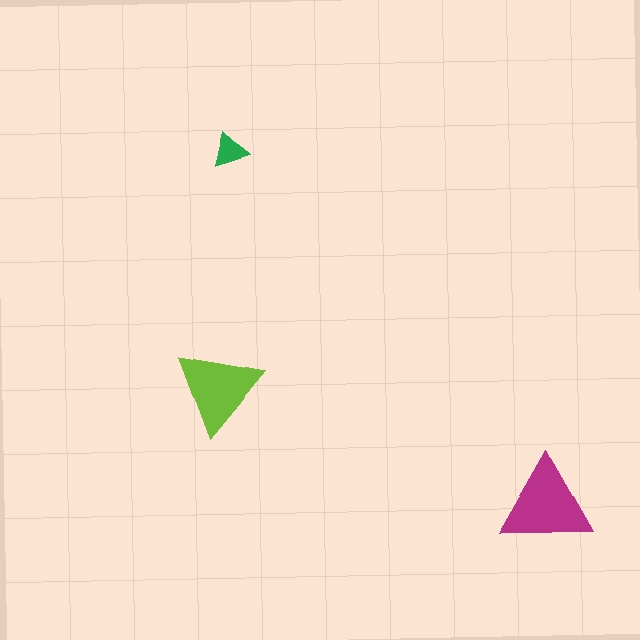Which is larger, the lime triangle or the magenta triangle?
The magenta one.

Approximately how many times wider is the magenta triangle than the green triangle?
About 2.5 times wider.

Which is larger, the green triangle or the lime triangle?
The lime one.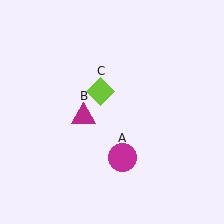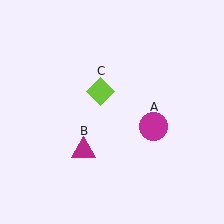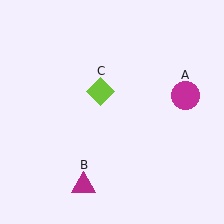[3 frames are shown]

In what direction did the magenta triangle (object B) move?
The magenta triangle (object B) moved down.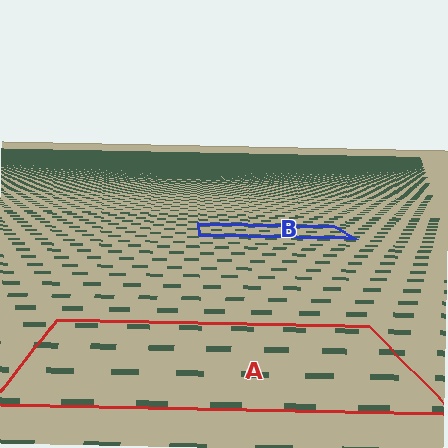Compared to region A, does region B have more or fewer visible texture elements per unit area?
Region B has more texture elements per unit area — they are packed more densely because it is farther away.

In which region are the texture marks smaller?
The texture marks are smaller in region B, because it is farther away.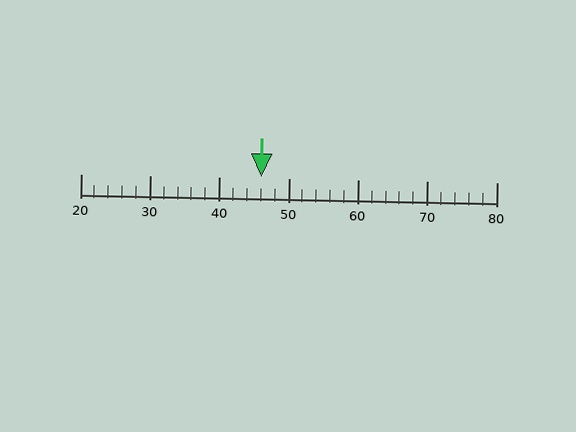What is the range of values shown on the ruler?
The ruler shows values from 20 to 80.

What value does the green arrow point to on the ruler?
The green arrow points to approximately 46.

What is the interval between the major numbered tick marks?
The major tick marks are spaced 10 units apart.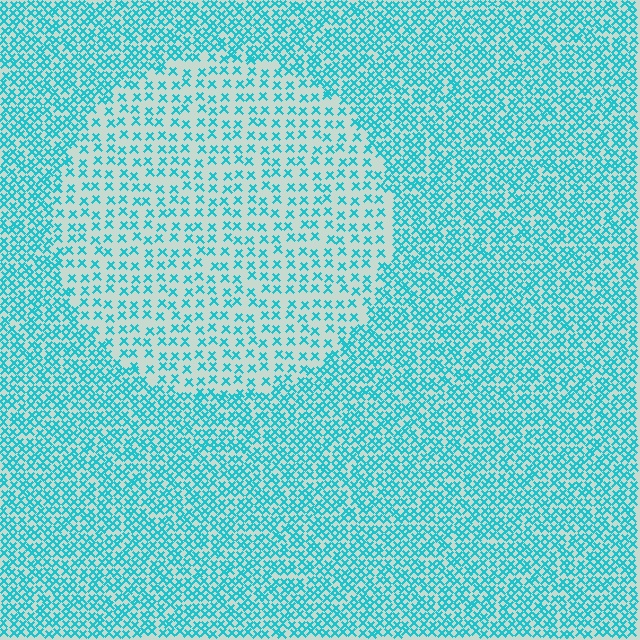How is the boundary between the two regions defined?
The boundary is defined by a change in element density (approximately 2.2x ratio). All elements are the same color, size, and shape.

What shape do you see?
I see a circle.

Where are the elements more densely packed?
The elements are more densely packed outside the circle boundary.